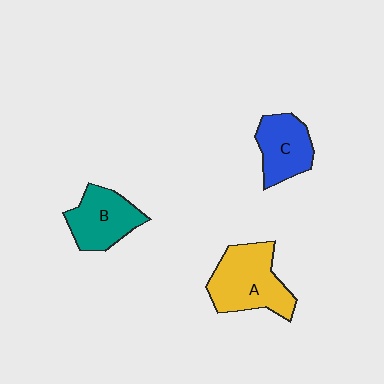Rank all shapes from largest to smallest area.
From largest to smallest: A (yellow), B (teal), C (blue).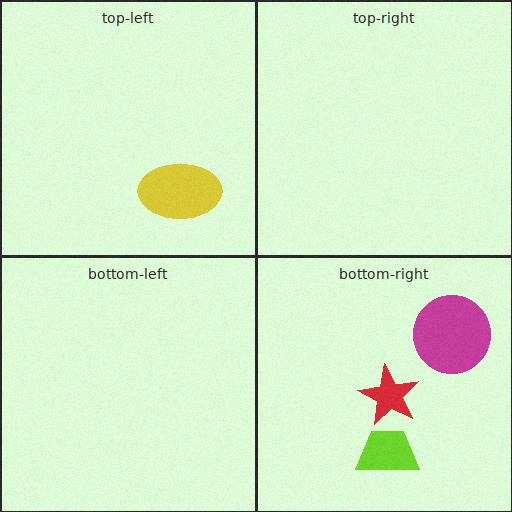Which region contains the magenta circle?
The bottom-right region.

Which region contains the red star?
The bottom-right region.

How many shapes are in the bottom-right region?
3.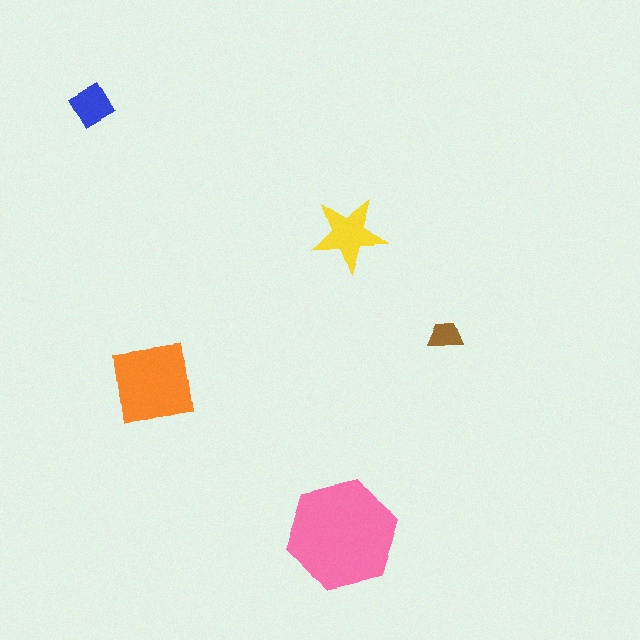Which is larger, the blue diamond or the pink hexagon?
The pink hexagon.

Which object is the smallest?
The brown trapezoid.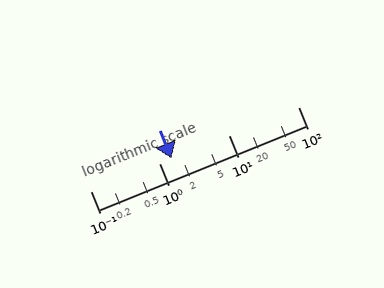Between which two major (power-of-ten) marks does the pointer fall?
The pointer is between 1 and 10.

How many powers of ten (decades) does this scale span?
The scale spans 3 decades, from 0.1 to 100.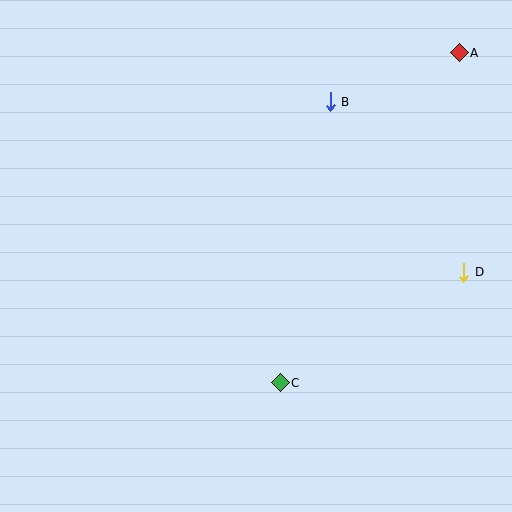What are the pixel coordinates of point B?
Point B is at (330, 102).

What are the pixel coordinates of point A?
Point A is at (459, 53).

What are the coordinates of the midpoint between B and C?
The midpoint between B and C is at (305, 242).